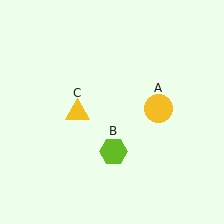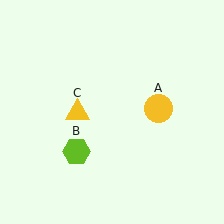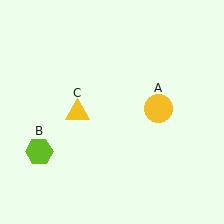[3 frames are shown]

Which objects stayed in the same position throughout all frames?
Yellow circle (object A) and yellow triangle (object C) remained stationary.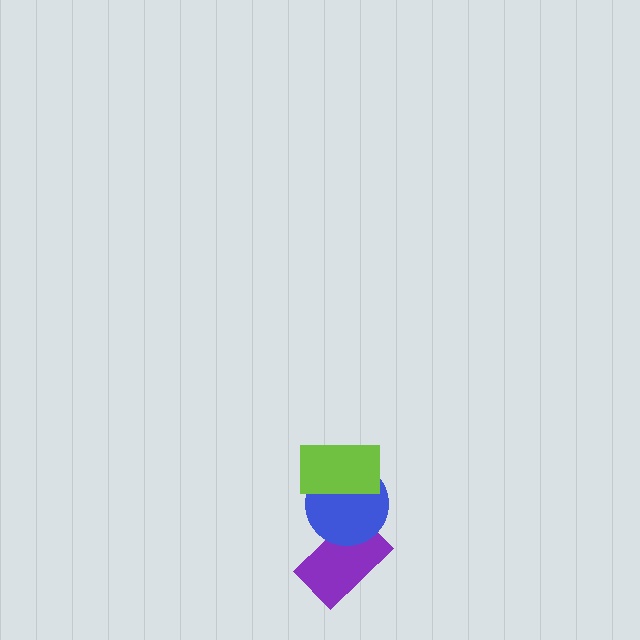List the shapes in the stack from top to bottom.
From top to bottom: the lime rectangle, the blue circle, the purple rectangle.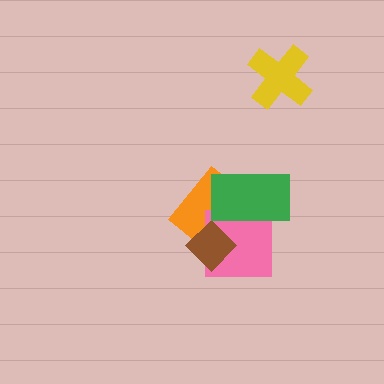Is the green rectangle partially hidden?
No, no other shape covers it.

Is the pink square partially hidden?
Yes, it is partially covered by another shape.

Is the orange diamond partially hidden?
Yes, it is partially covered by another shape.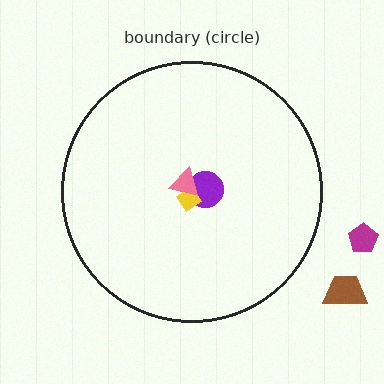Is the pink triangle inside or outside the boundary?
Inside.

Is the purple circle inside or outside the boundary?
Inside.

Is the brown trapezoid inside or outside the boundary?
Outside.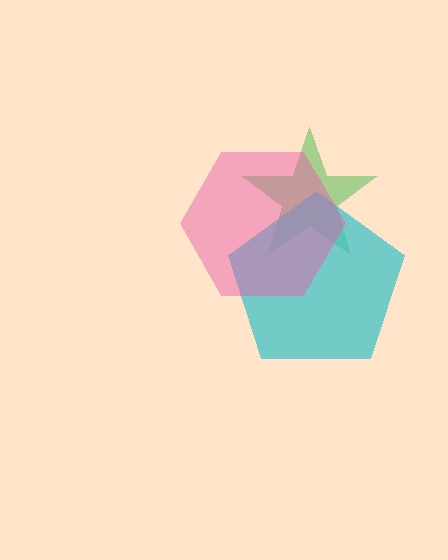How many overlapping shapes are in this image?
There are 3 overlapping shapes in the image.